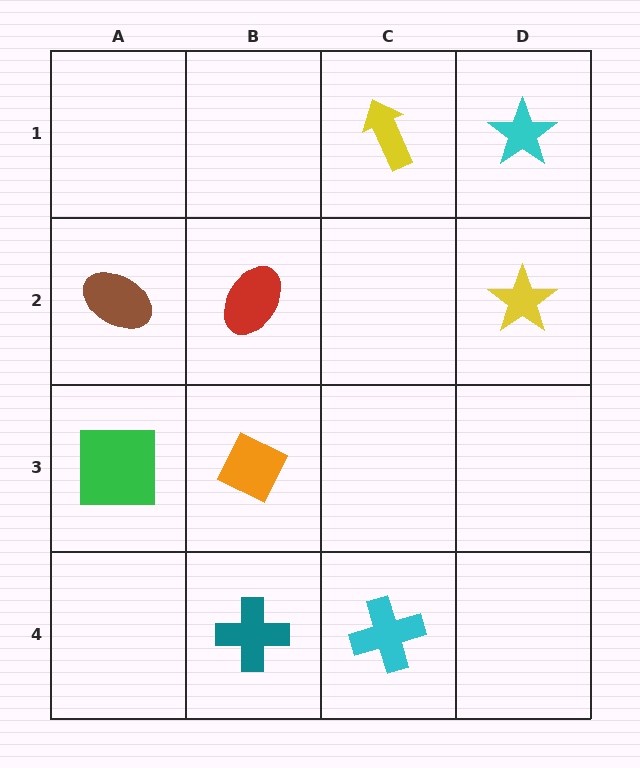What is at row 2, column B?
A red ellipse.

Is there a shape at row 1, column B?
No, that cell is empty.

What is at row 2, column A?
A brown ellipse.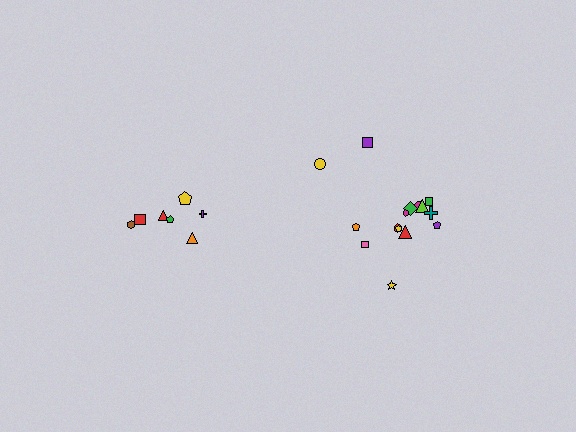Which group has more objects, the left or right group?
The right group.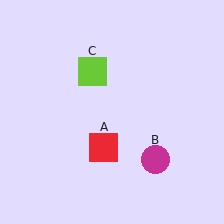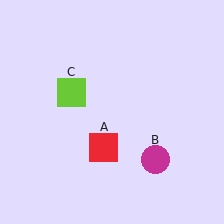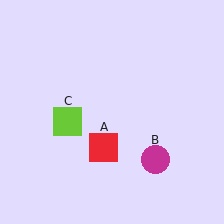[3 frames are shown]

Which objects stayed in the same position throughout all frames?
Red square (object A) and magenta circle (object B) remained stationary.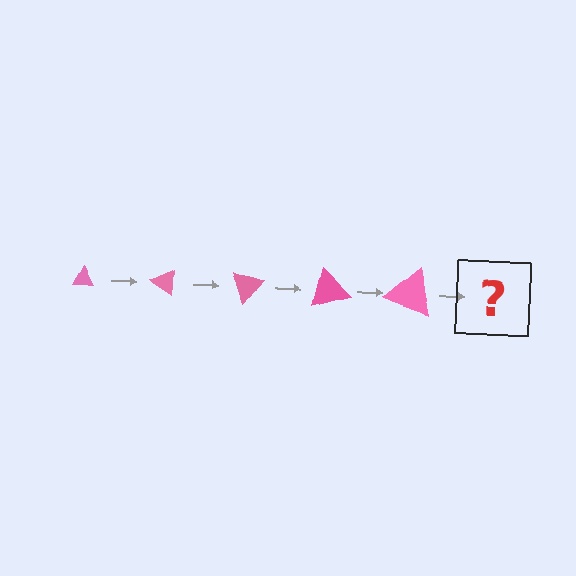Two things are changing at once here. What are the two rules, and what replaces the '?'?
The two rules are that the triangle grows larger each step and it rotates 35 degrees each step. The '?' should be a triangle, larger than the previous one and rotated 175 degrees from the start.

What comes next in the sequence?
The next element should be a triangle, larger than the previous one and rotated 175 degrees from the start.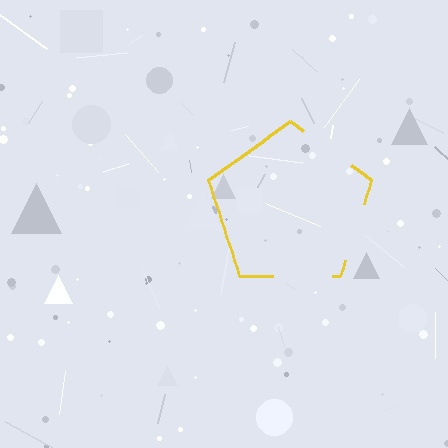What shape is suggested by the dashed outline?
The dashed outline suggests a pentagon.